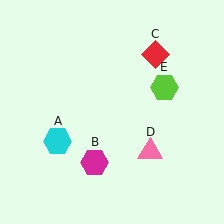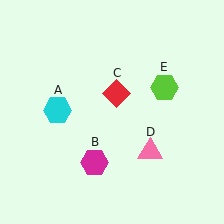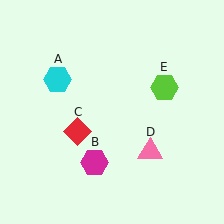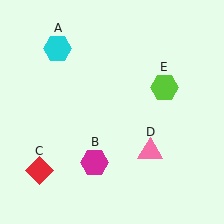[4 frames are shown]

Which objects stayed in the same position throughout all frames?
Magenta hexagon (object B) and pink triangle (object D) and lime hexagon (object E) remained stationary.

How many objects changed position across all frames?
2 objects changed position: cyan hexagon (object A), red diamond (object C).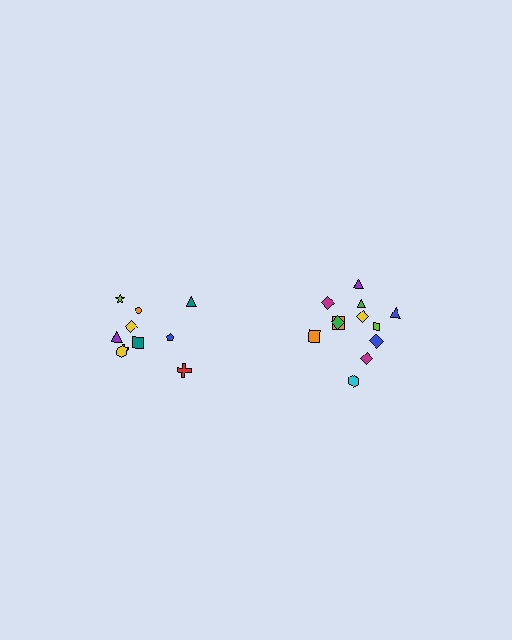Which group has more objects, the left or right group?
The right group.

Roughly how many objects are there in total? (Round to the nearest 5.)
Roughly 20 objects in total.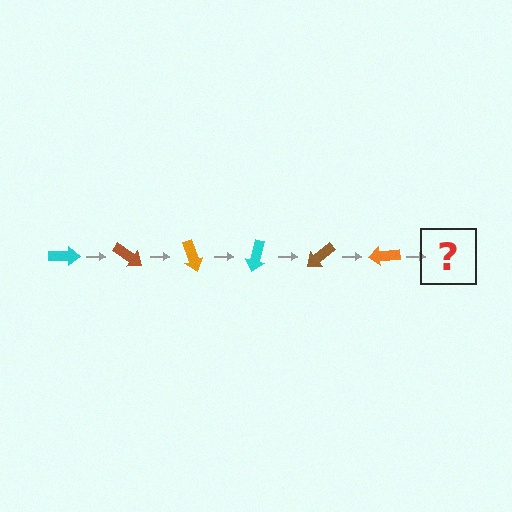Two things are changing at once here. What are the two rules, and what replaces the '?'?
The two rules are that it rotates 35 degrees each step and the color cycles through cyan, brown, and orange. The '?' should be a cyan arrow, rotated 210 degrees from the start.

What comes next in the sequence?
The next element should be a cyan arrow, rotated 210 degrees from the start.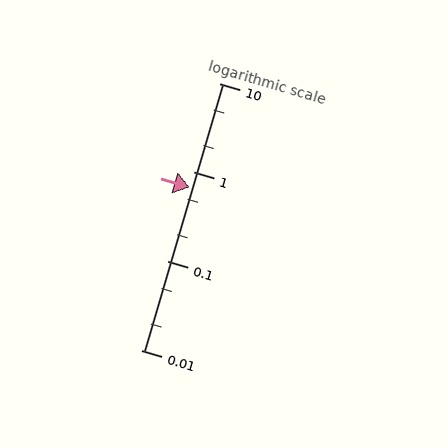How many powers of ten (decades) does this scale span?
The scale spans 3 decades, from 0.01 to 10.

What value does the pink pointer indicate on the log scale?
The pointer indicates approximately 0.68.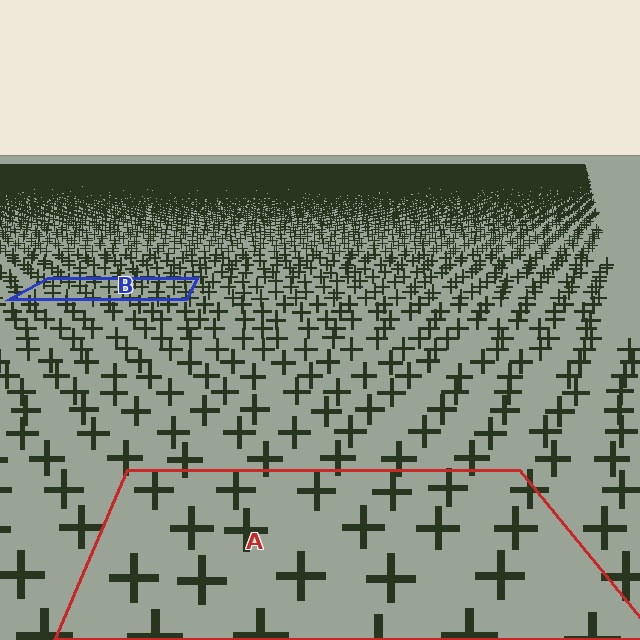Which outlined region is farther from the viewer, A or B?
Region B is farther from the viewer — the texture elements inside it appear smaller and more densely packed.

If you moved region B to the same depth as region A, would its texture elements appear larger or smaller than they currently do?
They would appear larger. At a closer depth, the same texture elements are projected at a bigger on-screen size.